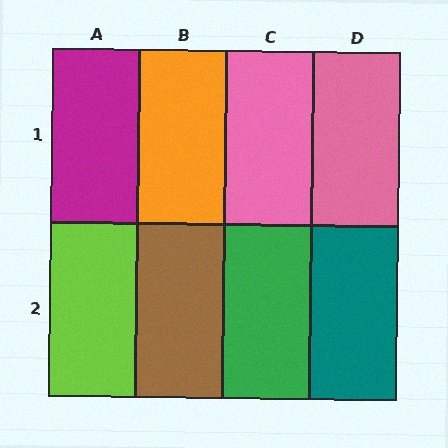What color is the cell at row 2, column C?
Green.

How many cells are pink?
2 cells are pink.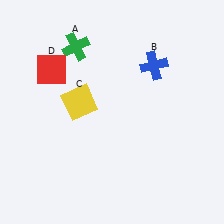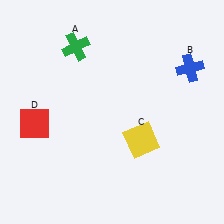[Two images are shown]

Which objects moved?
The objects that moved are: the blue cross (B), the yellow square (C), the red square (D).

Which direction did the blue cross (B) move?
The blue cross (B) moved right.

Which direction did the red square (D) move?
The red square (D) moved down.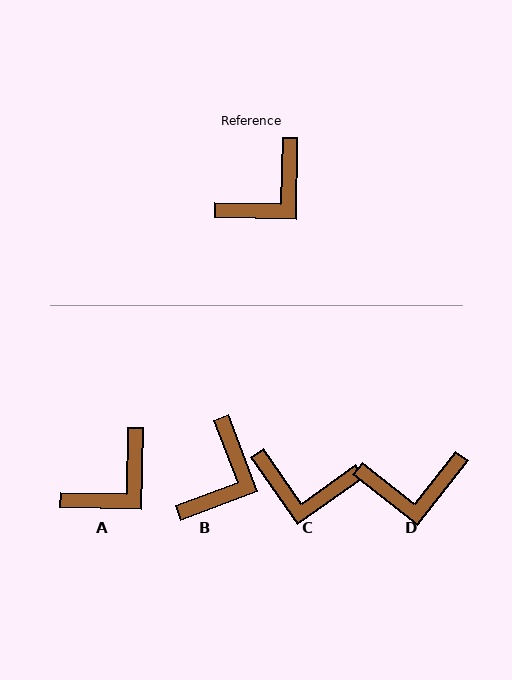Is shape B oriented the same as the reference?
No, it is off by about 22 degrees.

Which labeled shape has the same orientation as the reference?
A.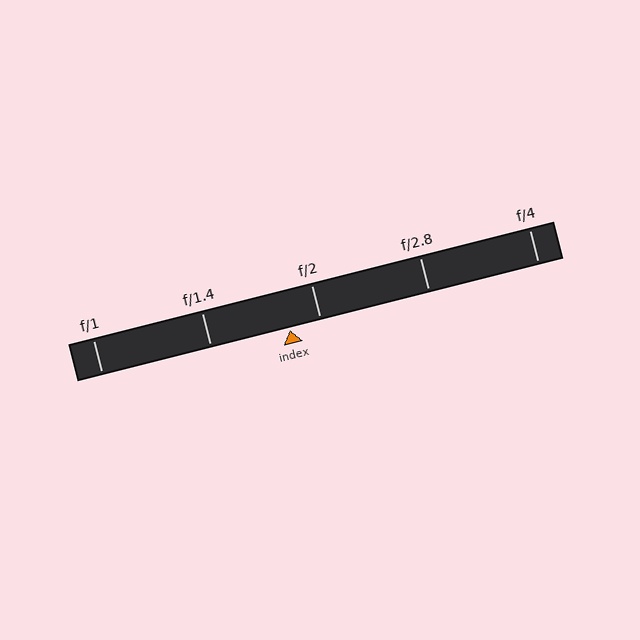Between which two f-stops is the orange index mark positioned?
The index mark is between f/1.4 and f/2.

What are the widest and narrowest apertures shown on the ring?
The widest aperture shown is f/1 and the narrowest is f/4.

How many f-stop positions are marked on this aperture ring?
There are 5 f-stop positions marked.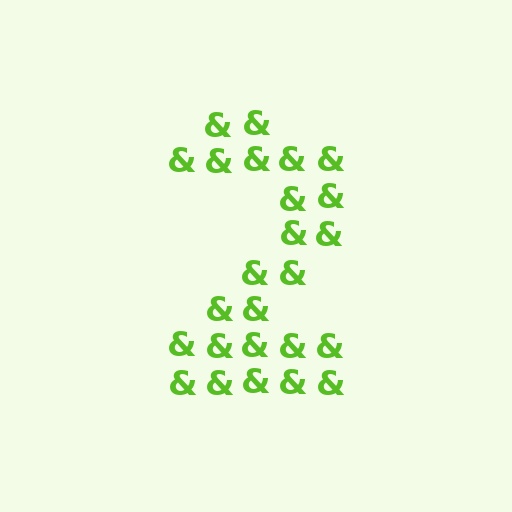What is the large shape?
The large shape is the digit 2.